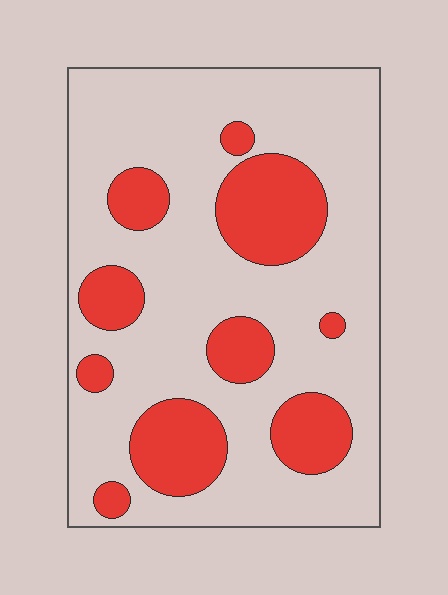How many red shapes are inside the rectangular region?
10.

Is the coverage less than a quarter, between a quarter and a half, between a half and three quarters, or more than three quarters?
Between a quarter and a half.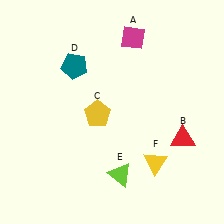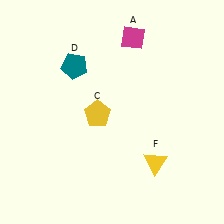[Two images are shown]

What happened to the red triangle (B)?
The red triangle (B) was removed in Image 2. It was in the bottom-right area of Image 1.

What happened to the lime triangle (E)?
The lime triangle (E) was removed in Image 2. It was in the bottom-right area of Image 1.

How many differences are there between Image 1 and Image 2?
There are 2 differences between the two images.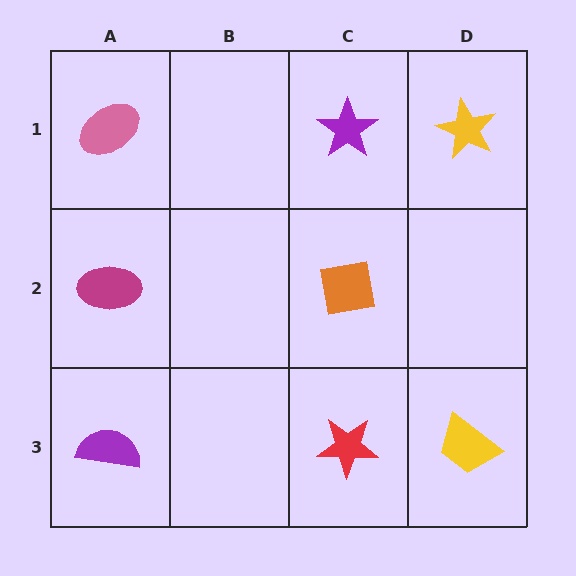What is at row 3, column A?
A purple semicircle.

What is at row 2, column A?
A magenta ellipse.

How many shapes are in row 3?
3 shapes.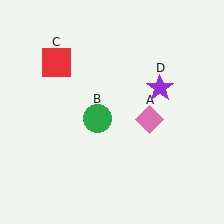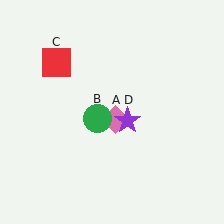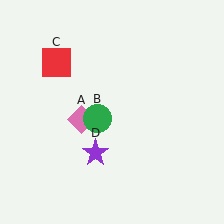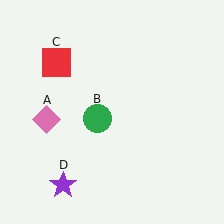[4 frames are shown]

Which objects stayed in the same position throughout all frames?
Green circle (object B) and red square (object C) remained stationary.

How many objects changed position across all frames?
2 objects changed position: pink diamond (object A), purple star (object D).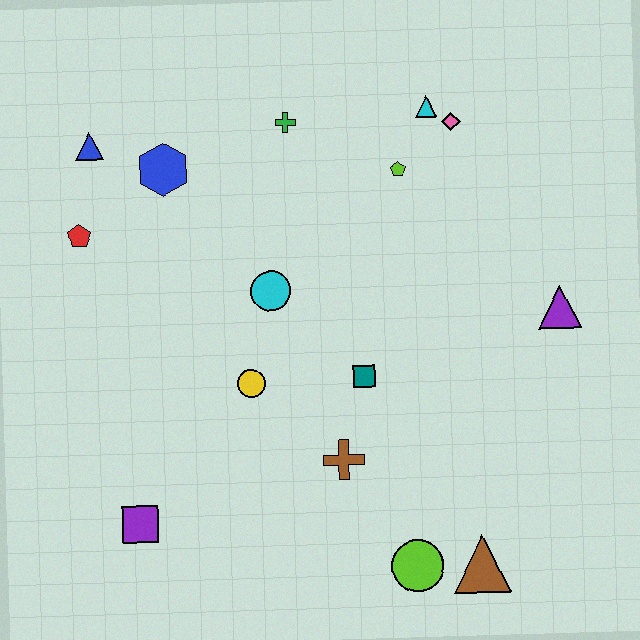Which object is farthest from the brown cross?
The blue triangle is farthest from the brown cross.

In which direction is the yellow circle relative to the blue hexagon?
The yellow circle is below the blue hexagon.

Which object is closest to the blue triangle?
The blue hexagon is closest to the blue triangle.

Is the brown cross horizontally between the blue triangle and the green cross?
No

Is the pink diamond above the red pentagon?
Yes